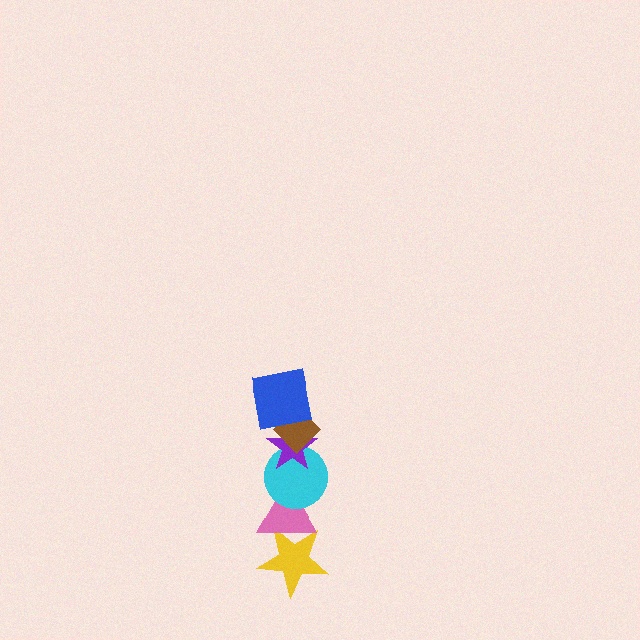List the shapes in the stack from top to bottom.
From top to bottom: the blue square, the brown diamond, the purple star, the cyan circle, the pink triangle, the yellow star.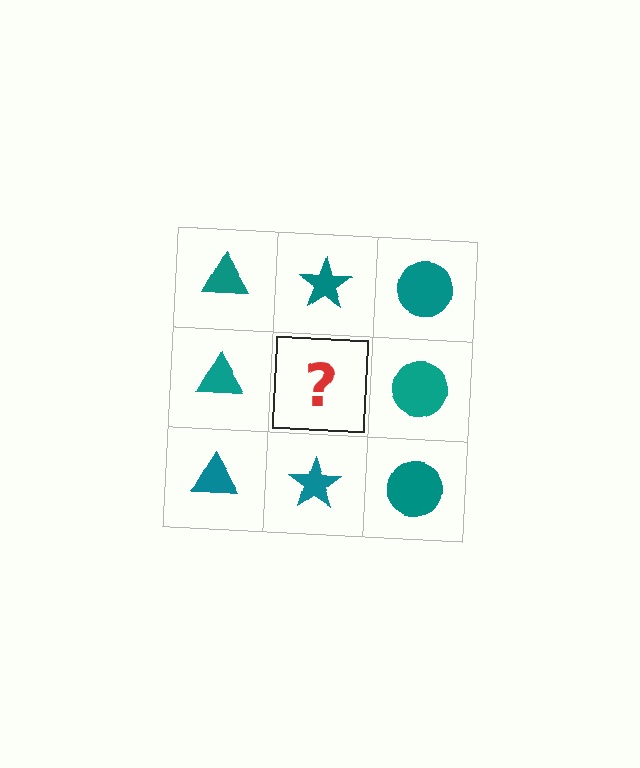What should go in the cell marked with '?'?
The missing cell should contain a teal star.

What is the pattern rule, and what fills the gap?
The rule is that each column has a consistent shape. The gap should be filled with a teal star.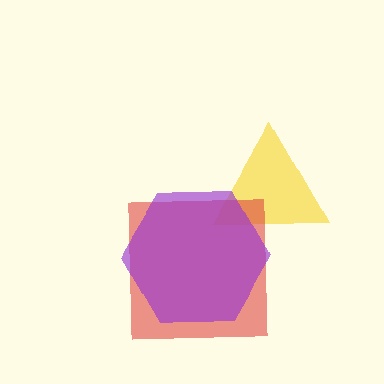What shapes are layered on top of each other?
The layered shapes are: a yellow triangle, a red square, a purple hexagon.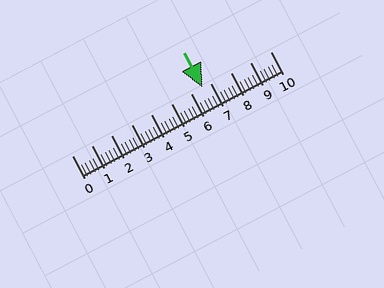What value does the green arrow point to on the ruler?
The green arrow points to approximately 6.6.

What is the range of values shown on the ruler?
The ruler shows values from 0 to 10.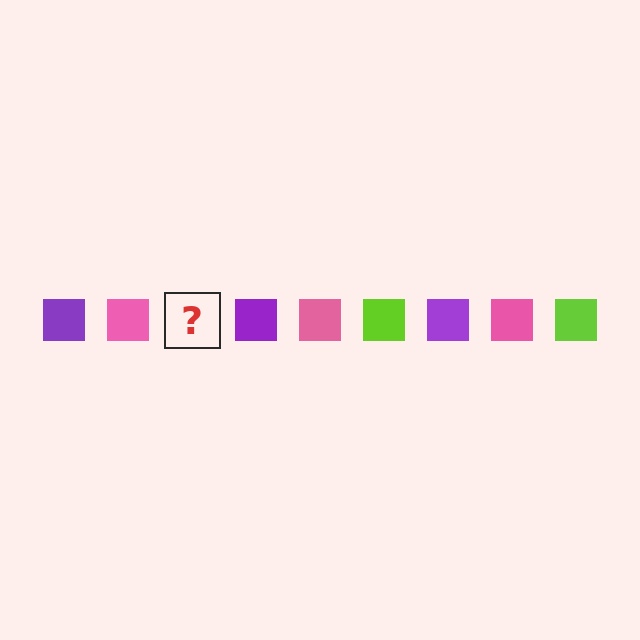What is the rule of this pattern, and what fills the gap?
The rule is that the pattern cycles through purple, pink, lime squares. The gap should be filled with a lime square.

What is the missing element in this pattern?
The missing element is a lime square.